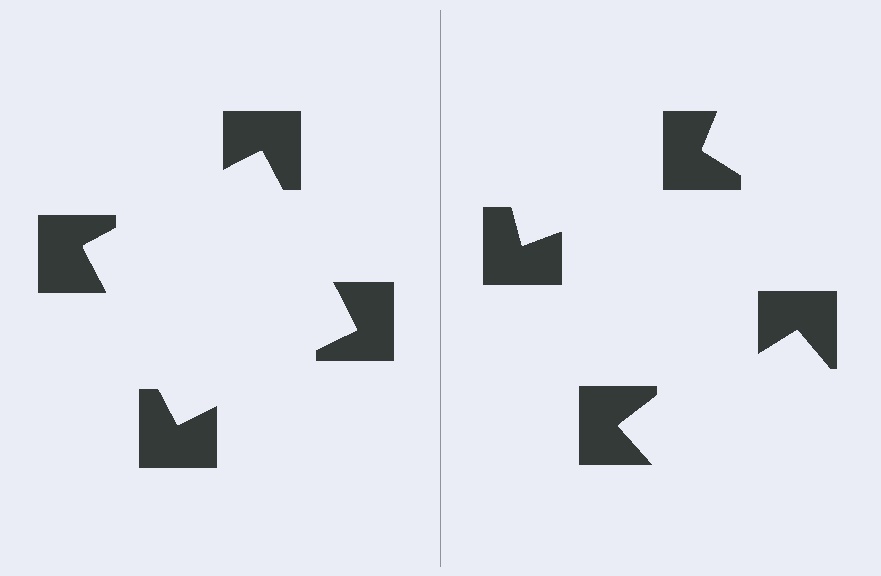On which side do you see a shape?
An illusory square appears on the left side. On the right side the wedge cuts are rotated, so no coherent shape forms.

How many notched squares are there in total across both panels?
8 — 4 on each side.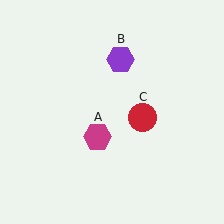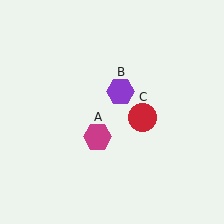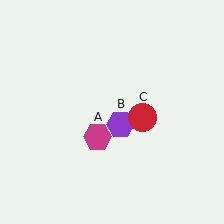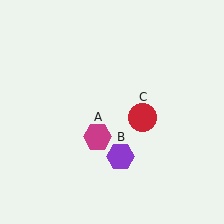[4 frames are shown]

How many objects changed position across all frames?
1 object changed position: purple hexagon (object B).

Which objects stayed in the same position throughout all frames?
Magenta hexagon (object A) and red circle (object C) remained stationary.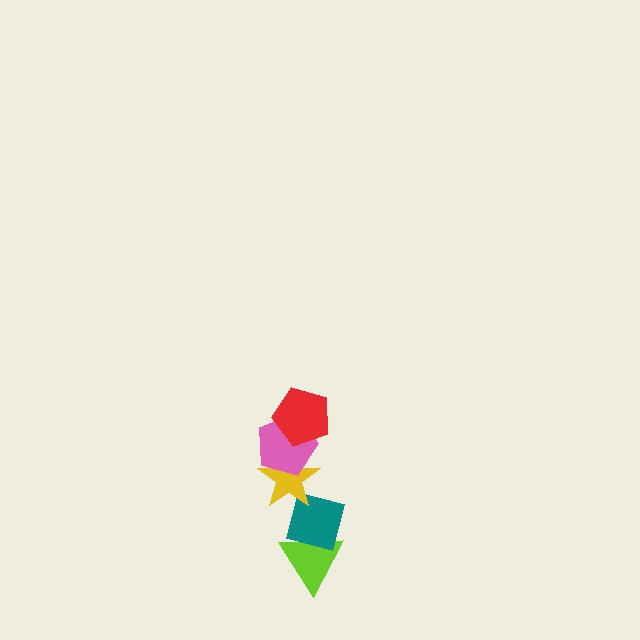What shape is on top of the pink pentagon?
The red pentagon is on top of the pink pentagon.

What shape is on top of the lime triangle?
The teal square is on top of the lime triangle.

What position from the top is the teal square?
The teal square is 4th from the top.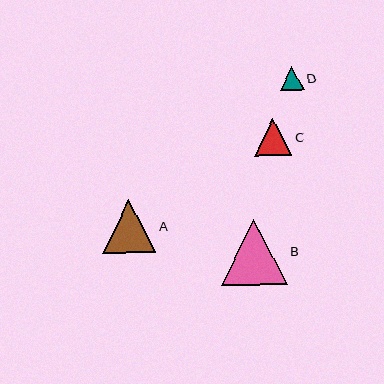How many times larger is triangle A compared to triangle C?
Triangle A is approximately 1.4 times the size of triangle C.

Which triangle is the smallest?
Triangle D is the smallest with a size of approximately 23 pixels.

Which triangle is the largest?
Triangle B is the largest with a size of approximately 66 pixels.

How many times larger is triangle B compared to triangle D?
Triangle B is approximately 2.8 times the size of triangle D.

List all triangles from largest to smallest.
From largest to smallest: B, A, C, D.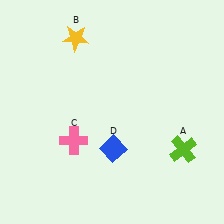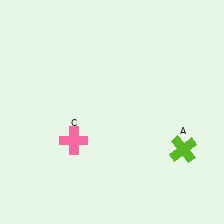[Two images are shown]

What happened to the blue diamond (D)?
The blue diamond (D) was removed in Image 2. It was in the bottom-right area of Image 1.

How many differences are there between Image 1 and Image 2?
There are 2 differences between the two images.